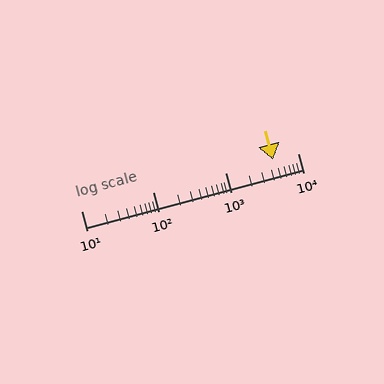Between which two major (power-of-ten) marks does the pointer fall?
The pointer is between 1000 and 10000.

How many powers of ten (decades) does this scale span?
The scale spans 3 decades, from 10 to 10000.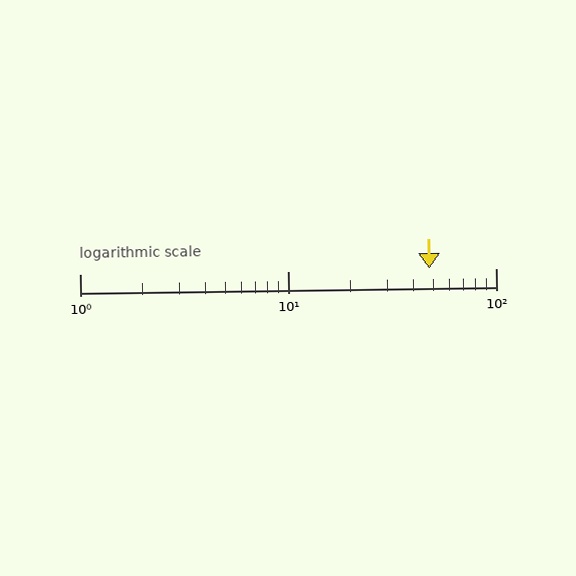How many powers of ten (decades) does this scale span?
The scale spans 2 decades, from 1 to 100.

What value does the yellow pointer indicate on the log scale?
The pointer indicates approximately 48.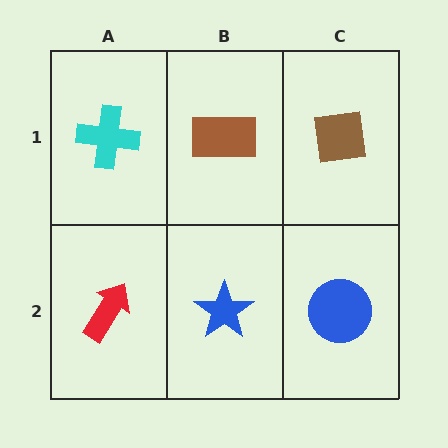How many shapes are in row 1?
3 shapes.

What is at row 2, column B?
A blue star.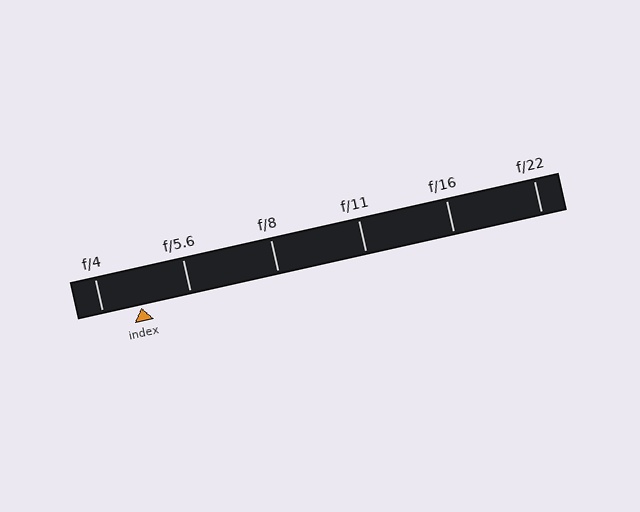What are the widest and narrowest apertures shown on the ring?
The widest aperture shown is f/4 and the narrowest is f/22.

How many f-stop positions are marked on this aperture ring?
There are 6 f-stop positions marked.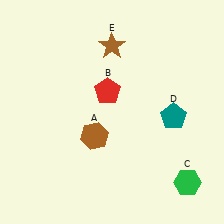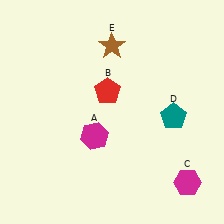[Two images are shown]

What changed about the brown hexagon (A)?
In Image 1, A is brown. In Image 2, it changed to magenta.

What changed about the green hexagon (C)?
In Image 1, C is green. In Image 2, it changed to magenta.